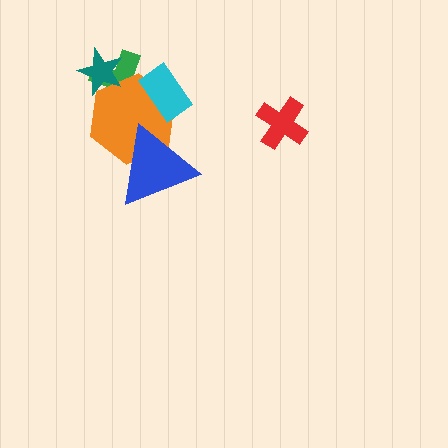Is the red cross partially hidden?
No, no other shape covers it.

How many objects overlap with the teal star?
2 objects overlap with the teal star.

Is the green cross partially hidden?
Yes, it is partially covered by another shape.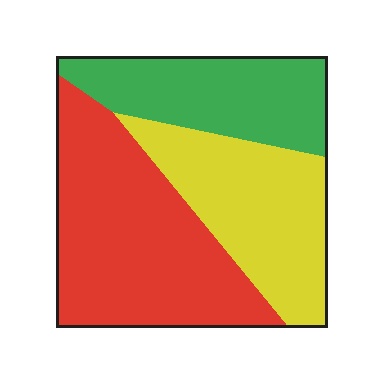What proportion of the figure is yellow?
Yellow covers roughly 30% of the figure.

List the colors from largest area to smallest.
From largest to smallest: red, yellow, green.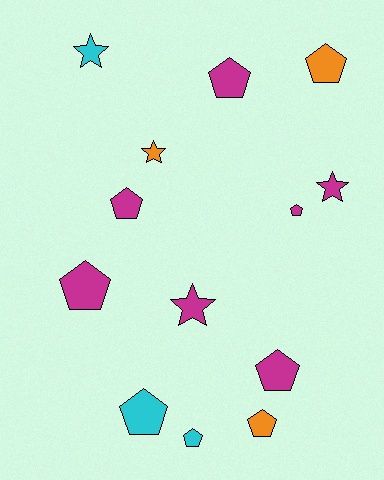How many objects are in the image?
There are 13 objects.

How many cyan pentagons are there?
There are 2 cyan pentagons.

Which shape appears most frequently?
Pentagon, with 9 objects.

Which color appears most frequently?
Magenta, with 7 objects.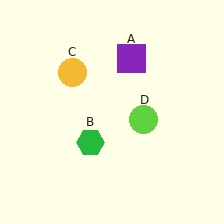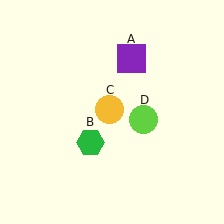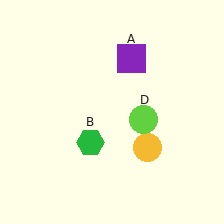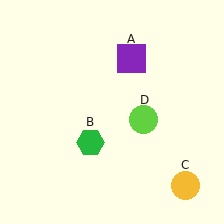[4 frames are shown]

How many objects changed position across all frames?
1 object changed position: yellow circle (object C).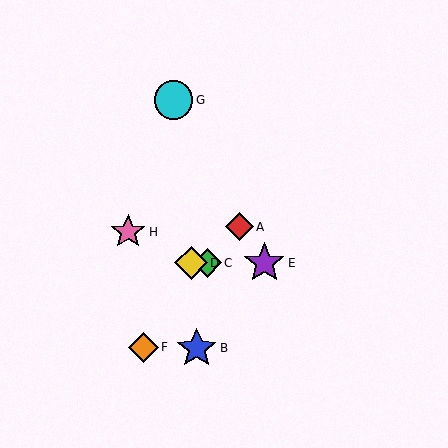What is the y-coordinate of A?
Object A is at y≈227.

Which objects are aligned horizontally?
Objects C, D, E are aligned horizontally.